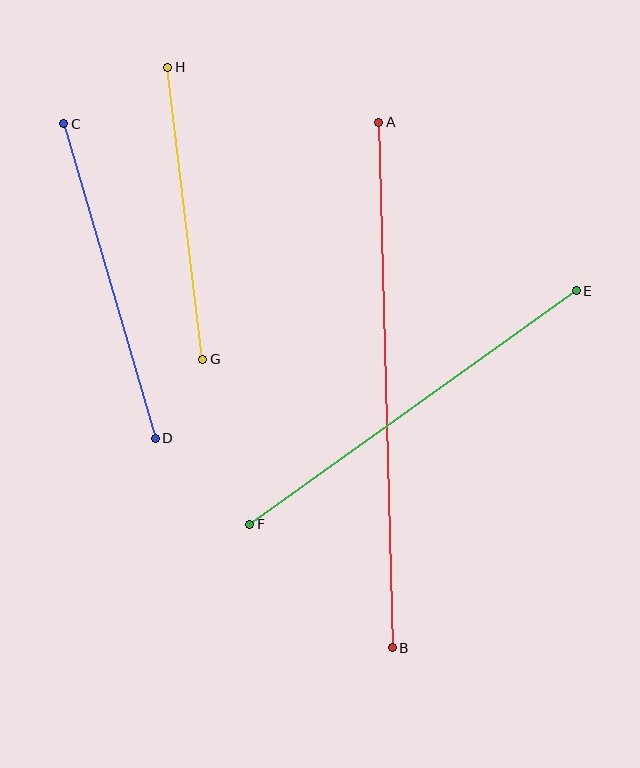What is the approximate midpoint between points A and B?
The midpoint is at approximately (385, 385) pixels.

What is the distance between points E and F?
The distance is approximately 402 pixels.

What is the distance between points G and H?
The distance is approximately 294 pixels.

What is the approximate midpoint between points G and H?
The midpoint is at approximately (185, 213) pixels.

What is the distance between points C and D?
The distance is approximately 328 pixels.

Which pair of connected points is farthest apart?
Points A and B are farthest apart.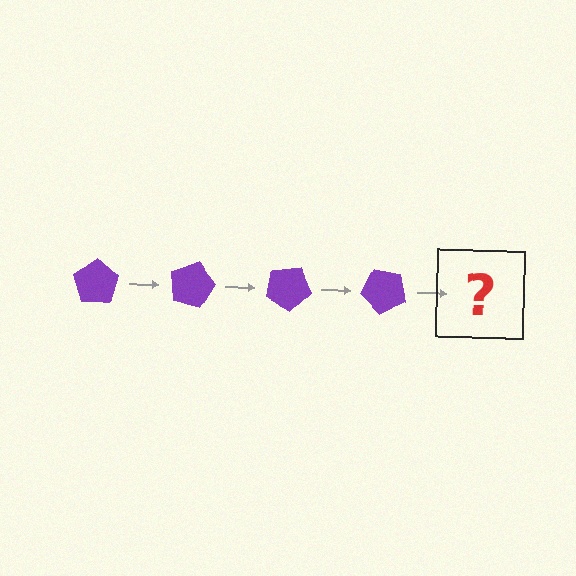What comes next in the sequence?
The next element should be a purple pentagon rotated 60 degrees.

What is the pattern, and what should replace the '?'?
The pattern is that the pentagon rotates 15 degrees each step. The '?' should be a purple pentagon rotated 60 degrees.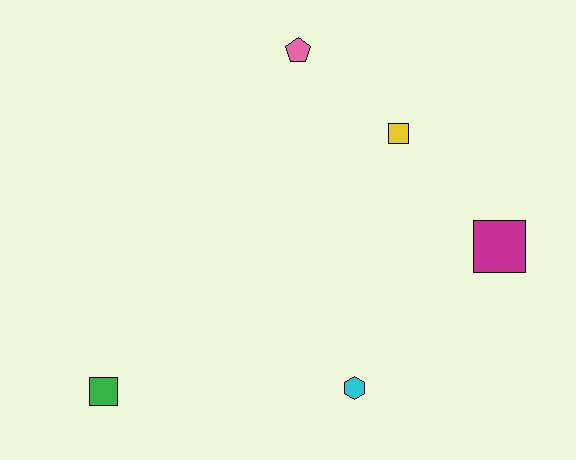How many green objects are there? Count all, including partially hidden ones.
There is 1 green object.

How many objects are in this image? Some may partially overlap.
There are 5 objects.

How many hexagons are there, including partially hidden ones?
There is 1 hexagon.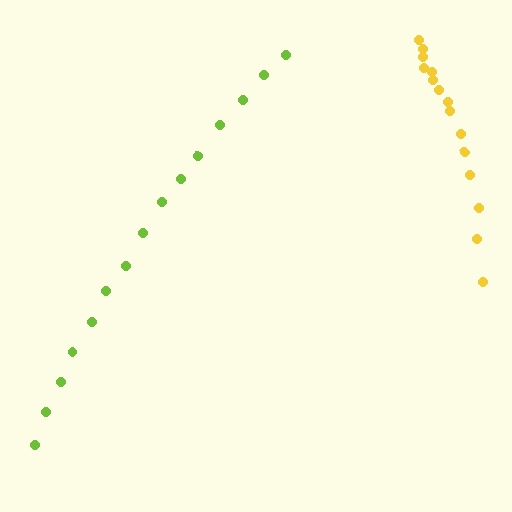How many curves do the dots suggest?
There are 2 distinct paths.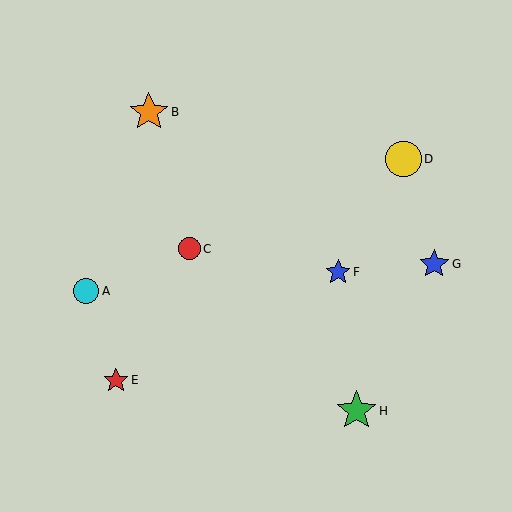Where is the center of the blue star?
The center of the blue star is at (434, 264).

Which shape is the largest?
The green star (labeled H) is the largest.